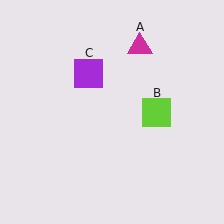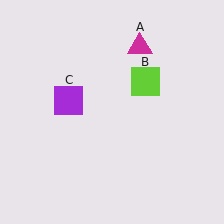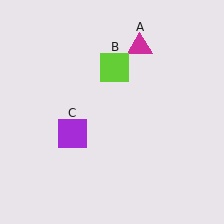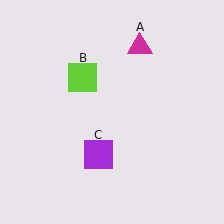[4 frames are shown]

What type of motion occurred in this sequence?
The lime square (object B), purple square (object C) rotated counterclockwise around the center of the scene.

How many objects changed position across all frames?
2 objects changed position: lime square (object B), purple square (object C).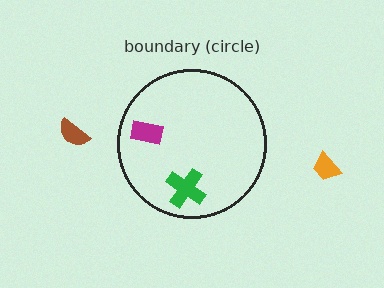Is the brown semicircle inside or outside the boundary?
Outside.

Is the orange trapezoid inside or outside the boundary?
Outside.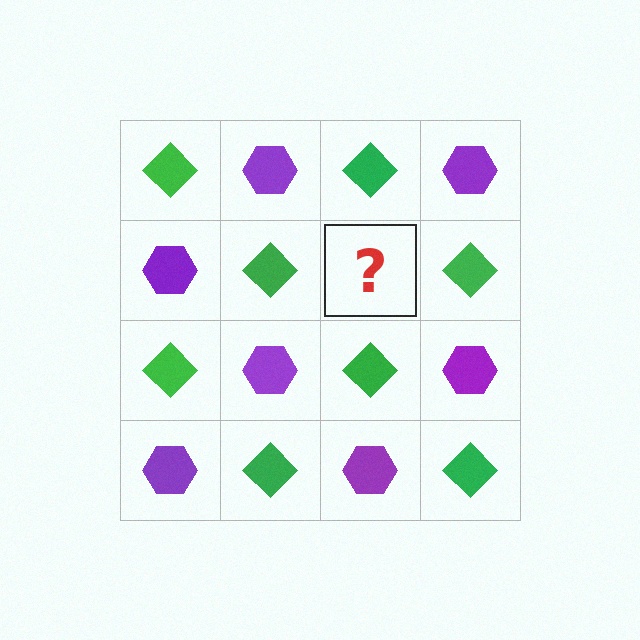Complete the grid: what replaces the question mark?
The question mark should be replaced with a purple hexagon.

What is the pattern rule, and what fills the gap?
The rule is that it alternates green diamond and purple hexagon in a checkerboard pattern. The gap should be filled with a purple hexagon.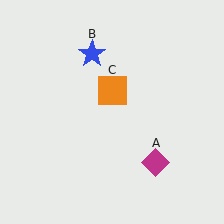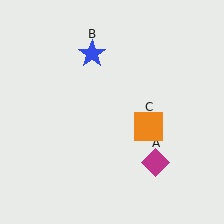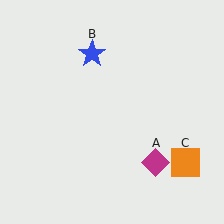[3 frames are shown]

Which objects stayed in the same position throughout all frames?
Magenta diamond (object A) and blue star (object B) remained stationary.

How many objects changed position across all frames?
1 object changed position: orange square (object C).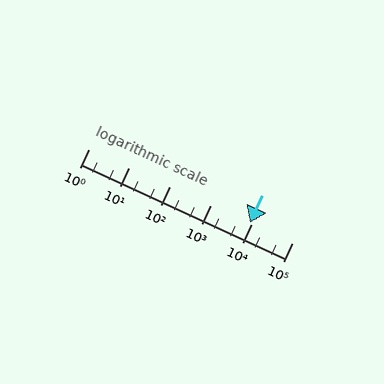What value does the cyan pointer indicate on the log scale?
The pointer indicates approximately 9200.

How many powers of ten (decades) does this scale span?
The scale spans 5 decades, from 1 to 100000.